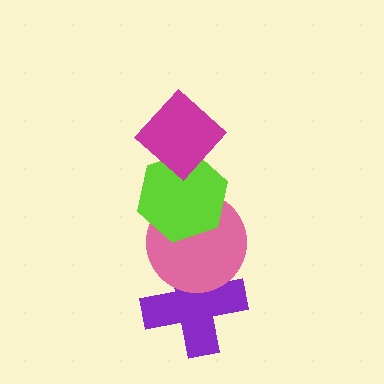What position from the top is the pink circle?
The pink circle is 3rd from the top.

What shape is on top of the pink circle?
The lime hexagon is on top of the pink circle.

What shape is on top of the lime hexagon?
The magenta diamond is on top of the lime hexagon.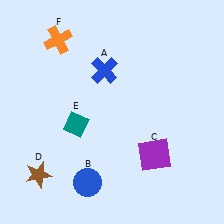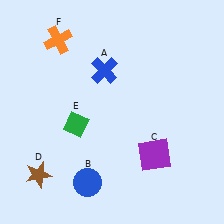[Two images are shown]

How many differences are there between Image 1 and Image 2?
There is 1 difference between the two images.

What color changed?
The diamond (E) changed from teal in Image 1 to green in Image 2.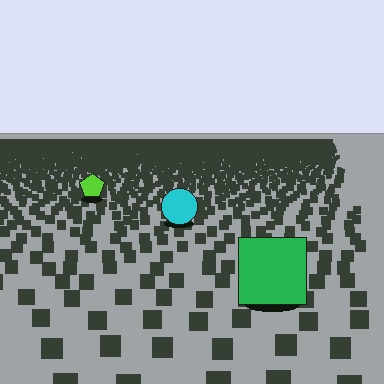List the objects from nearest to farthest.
From nearest to farthest: the green square, the cyan circle, the lime pentagon.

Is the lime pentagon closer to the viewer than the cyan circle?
No. The cyan circle is closer — you can tell from the texture gradient: the ground texture is coarser near it.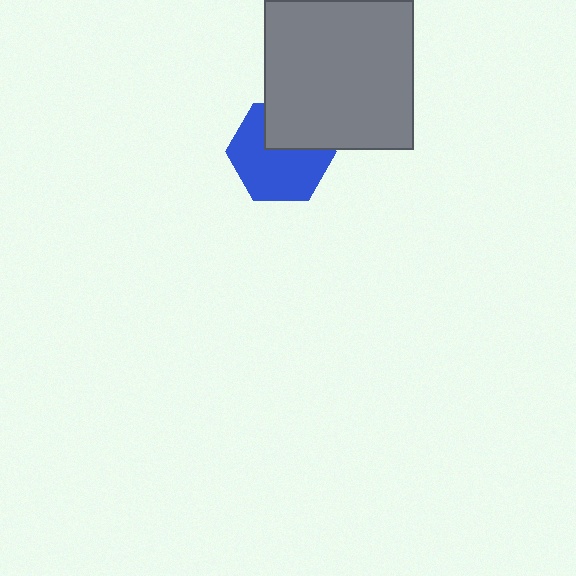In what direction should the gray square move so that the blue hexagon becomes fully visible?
The gray square should move up. That is the shortest direction to clear the overlap and leave the blue hexagon fully visible.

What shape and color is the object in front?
The object in front is a gray square.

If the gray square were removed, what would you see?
You would see the complete blue hexagon.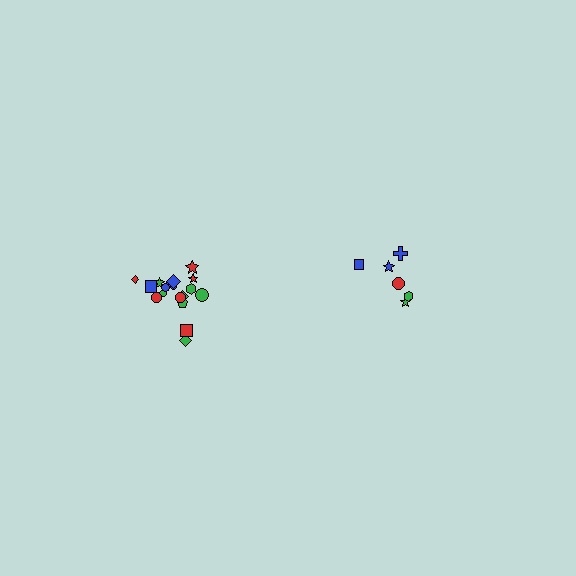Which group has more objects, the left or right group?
The left group.